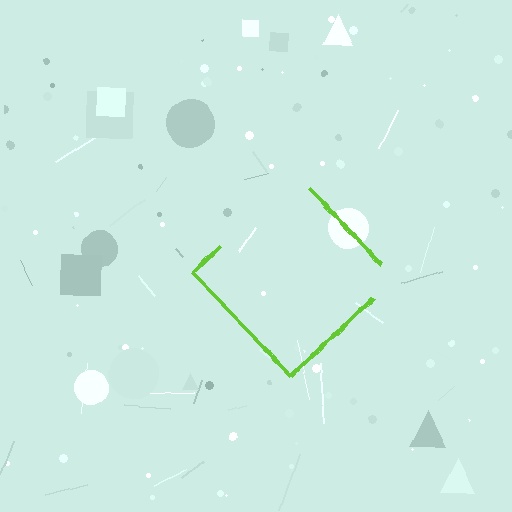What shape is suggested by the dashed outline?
The dashed outline suggests a diamond.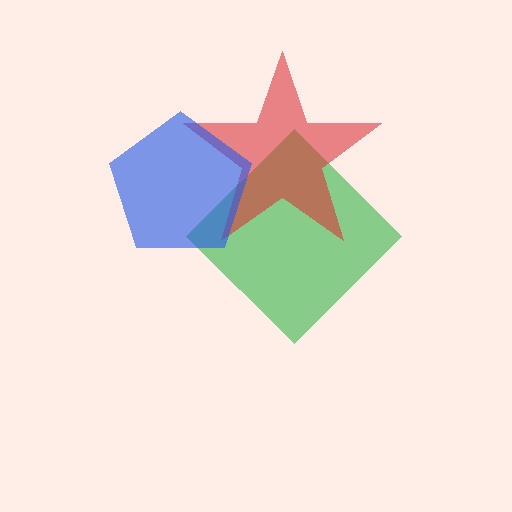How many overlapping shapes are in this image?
There are 3 overlapping shapes in the image.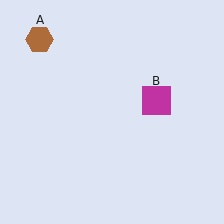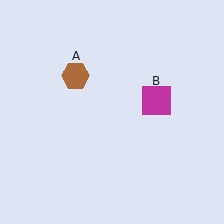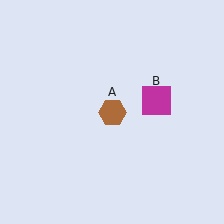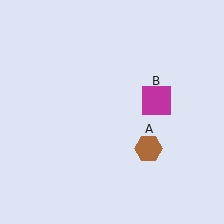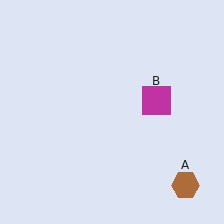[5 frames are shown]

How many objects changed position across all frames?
1 object changed position: brown hexagon (object A).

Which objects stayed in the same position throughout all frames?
Magenta square (object B) remained stationary.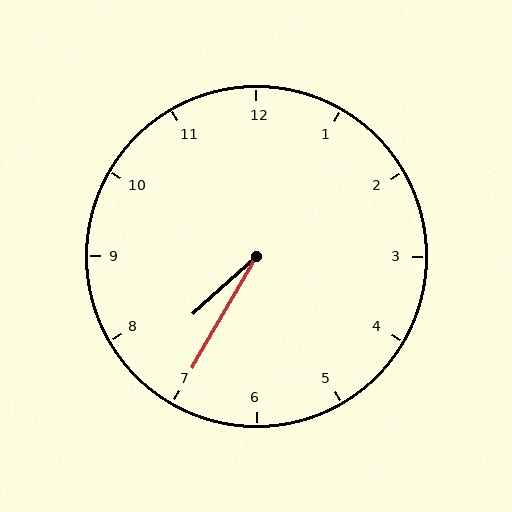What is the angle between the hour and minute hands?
Approximately 18 degrees.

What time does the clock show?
7:35.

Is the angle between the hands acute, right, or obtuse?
It is acute.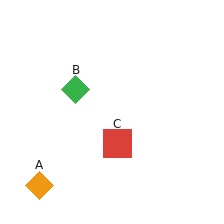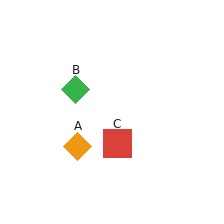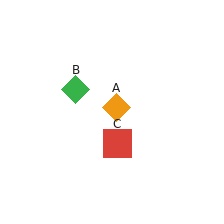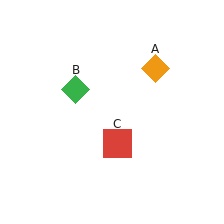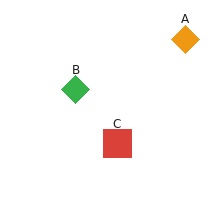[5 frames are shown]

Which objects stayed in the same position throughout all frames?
Green diamond (object B) and red square (object C) remained stationary.